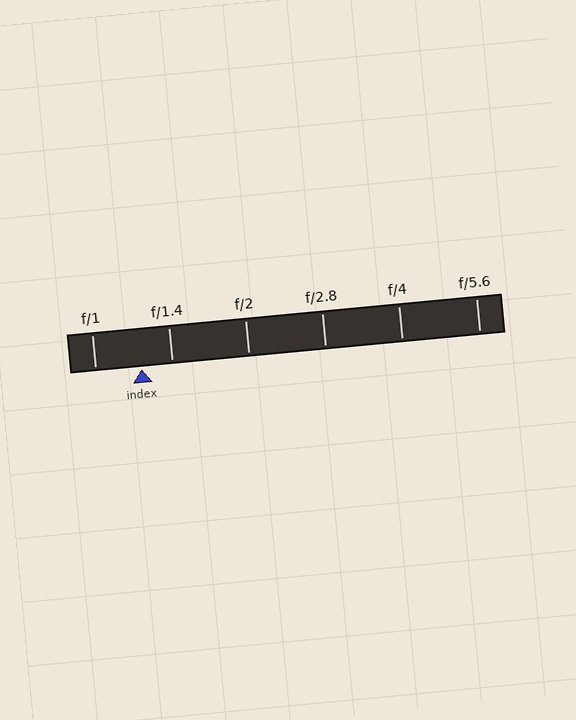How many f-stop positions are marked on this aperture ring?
There are 6 f-stop positions marked.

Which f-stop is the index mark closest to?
The index mark is closest to f/1.4.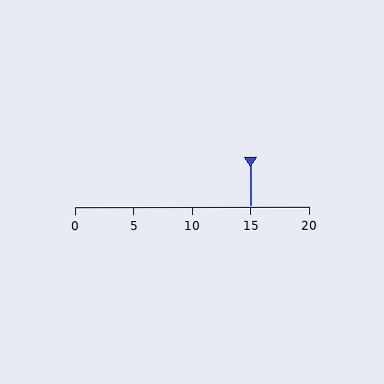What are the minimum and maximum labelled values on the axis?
The axis runs from 0 to 20.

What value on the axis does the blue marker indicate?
The marker indicates approximately 15.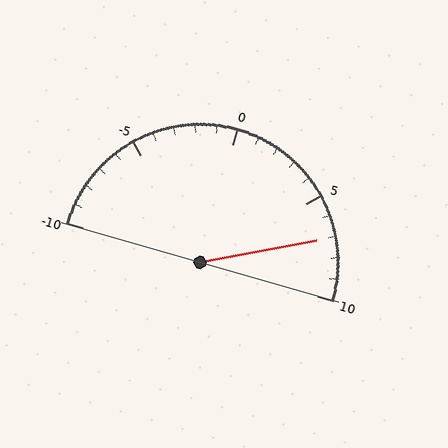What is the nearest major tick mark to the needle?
The nearest major tick mark is 5.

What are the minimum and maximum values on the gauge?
The gauge ranges from -10 to 10.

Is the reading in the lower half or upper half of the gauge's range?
The reading is in the upper half of the range (-10 to 10).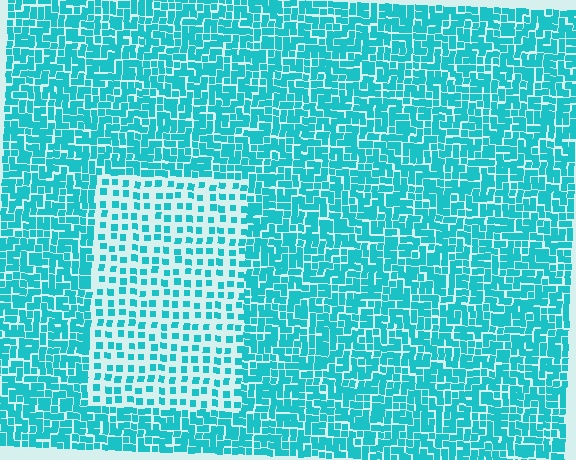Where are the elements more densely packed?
The elements are more densely packed outside the rectangle boundary.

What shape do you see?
I see a rectangle.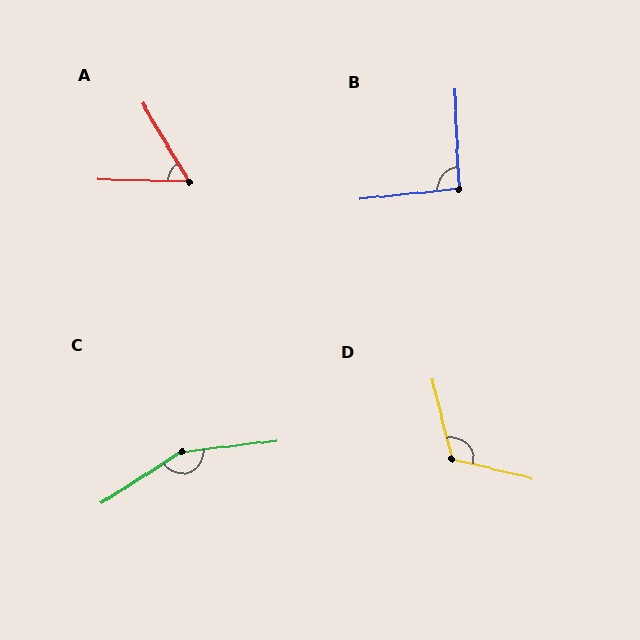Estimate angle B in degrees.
Approximately 94 degrees.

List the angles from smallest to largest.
A (57°), B (94°), D (117°), C (154°).